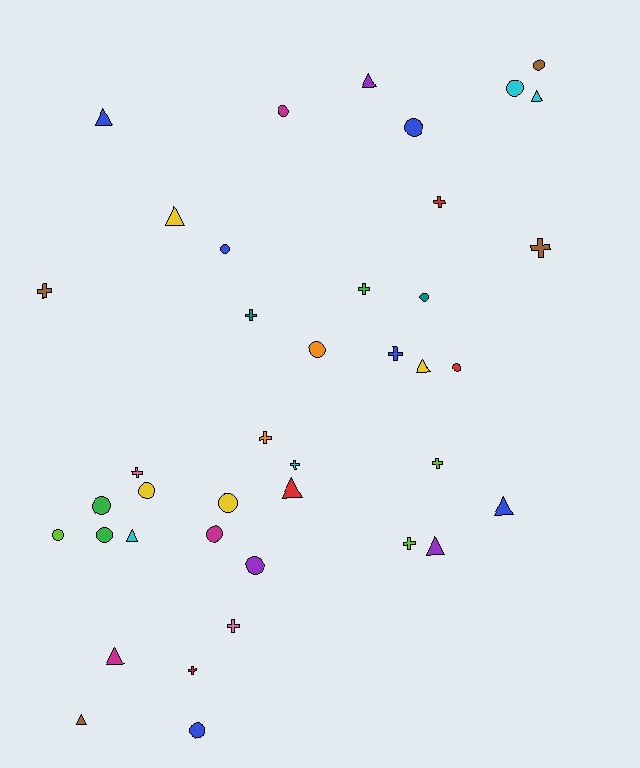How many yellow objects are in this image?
There are 4 yellow objects.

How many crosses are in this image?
There are 13 crosses.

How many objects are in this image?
There are 40 objects.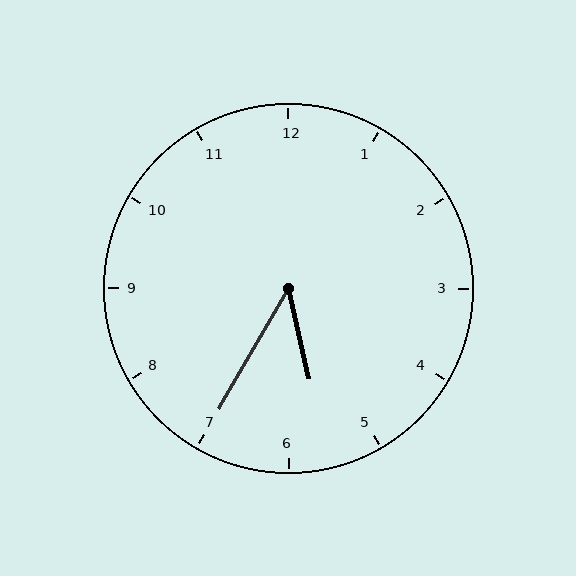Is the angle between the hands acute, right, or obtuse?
It is acute.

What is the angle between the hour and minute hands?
Approximately 42 degrees.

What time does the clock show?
5:35.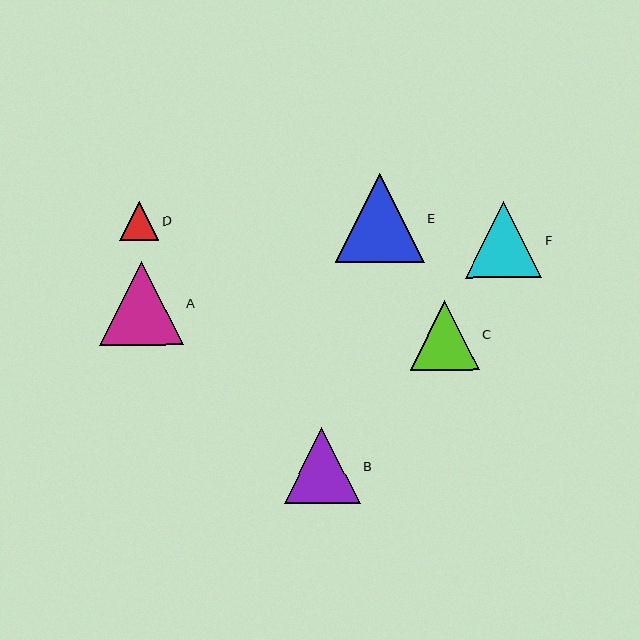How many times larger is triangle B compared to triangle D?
Triangle B is approximately 1.9 times the size of triangle D.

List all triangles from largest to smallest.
From largest to smallest: E, A, B, F, C, D.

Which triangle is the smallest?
Triangle D is the smallest with a size of approximately 39 pixels.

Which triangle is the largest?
Triangle E is the largest with a size of approximately 89 pixels.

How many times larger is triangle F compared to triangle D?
Triangle F is approximately 1.9 times the size of triangle D.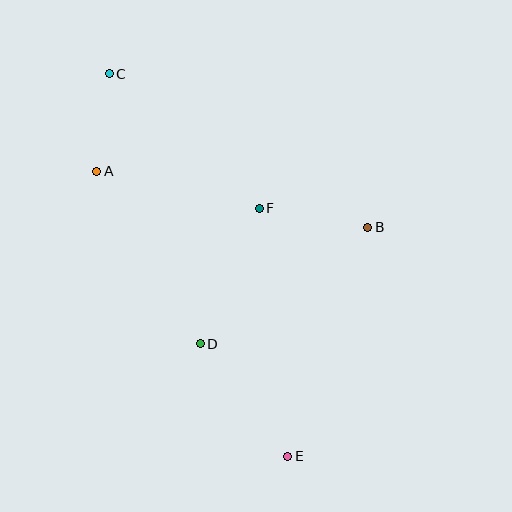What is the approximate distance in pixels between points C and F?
The distance between C and F is approximately 201 pixels.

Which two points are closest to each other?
Points A and C are closest to each other.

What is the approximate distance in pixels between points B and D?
The distance between B and D is approximately 204 pixels.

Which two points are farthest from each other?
Points C and E are farthest from each other.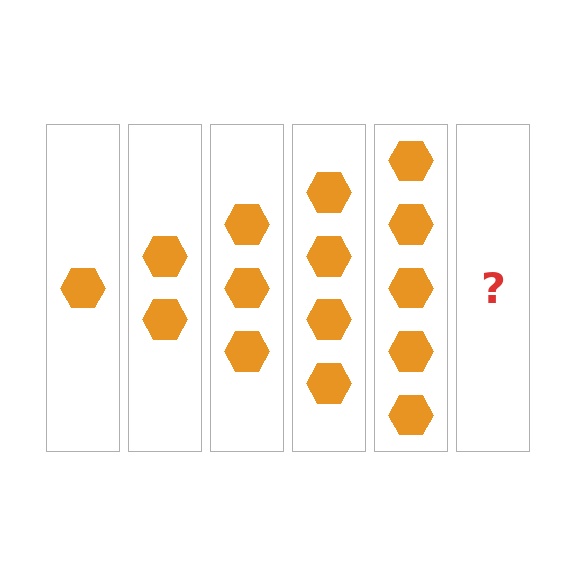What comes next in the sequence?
The next element should be 6 hexagons.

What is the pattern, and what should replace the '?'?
The pattern is that each step adds one more hexagon. The '?' should be 6 hexagons.